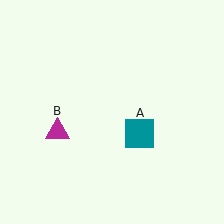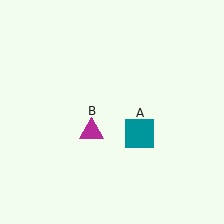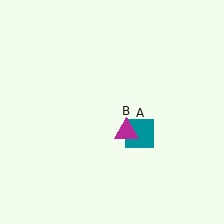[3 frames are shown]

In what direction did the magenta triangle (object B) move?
The magenta triangle (object B) moved right.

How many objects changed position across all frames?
1 object changed position: magenta triangle (object B).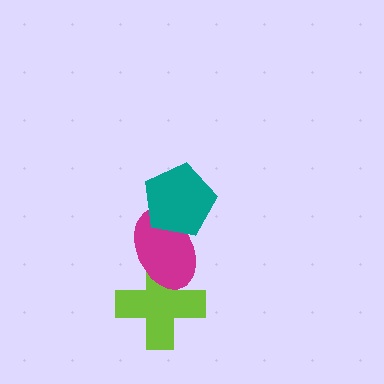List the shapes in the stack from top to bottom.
From top to bottom: the teal pentagon, the magenta ellipse, the lime cross.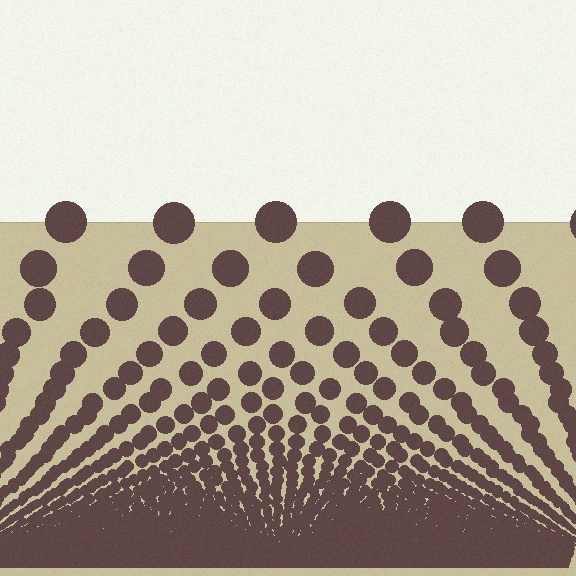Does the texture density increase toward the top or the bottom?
Density increases toward the bottom.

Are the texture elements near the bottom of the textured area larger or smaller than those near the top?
Smaller. The gradient is inverted — elements near the bottom are smaller and denser.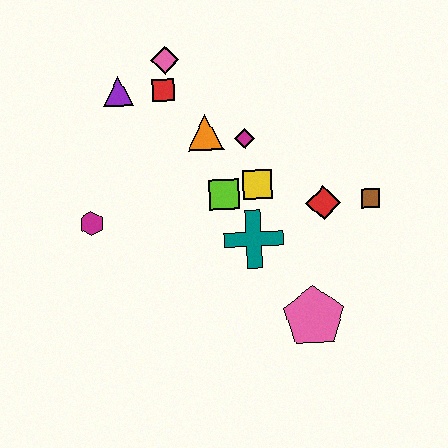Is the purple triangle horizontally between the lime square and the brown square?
No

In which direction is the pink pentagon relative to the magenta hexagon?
The pink pentagon is to the right of the magenta hexagon.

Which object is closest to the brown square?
The red diamond is closest to the brown square.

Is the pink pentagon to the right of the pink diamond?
Yes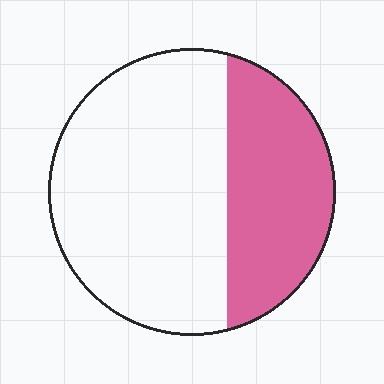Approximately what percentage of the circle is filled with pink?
Approximately 35%.